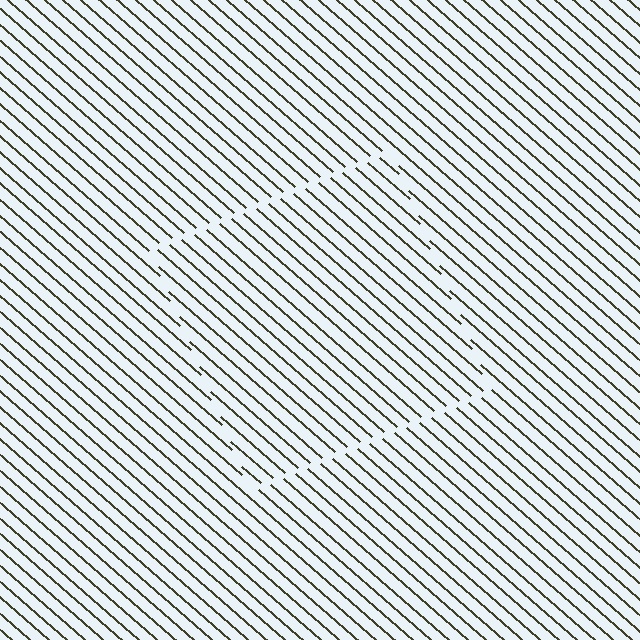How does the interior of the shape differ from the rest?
The interior of the shape contains the same grating, shifted by half a period — the contour is defined by the phase discontinuity where line-ends from the inner and outer gratings abut.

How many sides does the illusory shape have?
4 sides — the line-ends trace a square.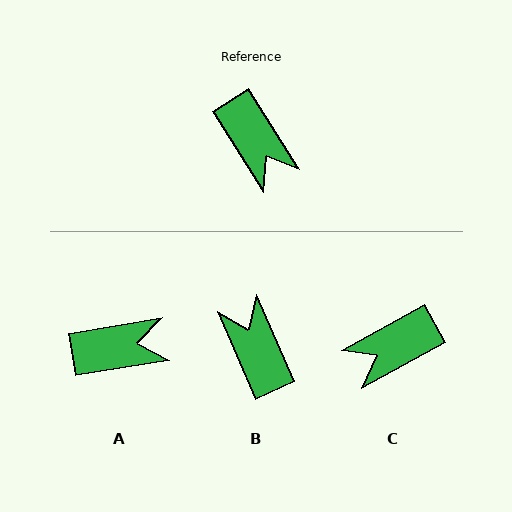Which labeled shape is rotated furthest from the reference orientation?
B, about 171 degrees away.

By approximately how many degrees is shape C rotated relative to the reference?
Approximately 94 degrees clockwise.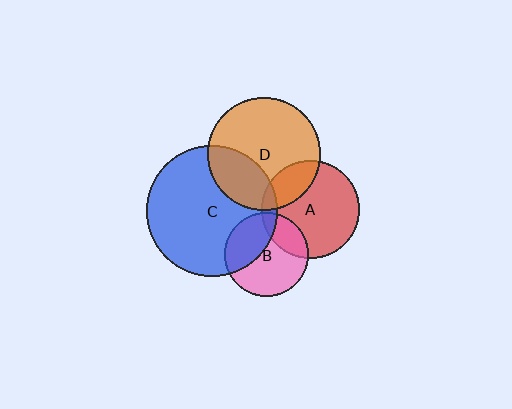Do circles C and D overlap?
Yes.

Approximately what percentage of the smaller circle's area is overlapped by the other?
Approximately 30%.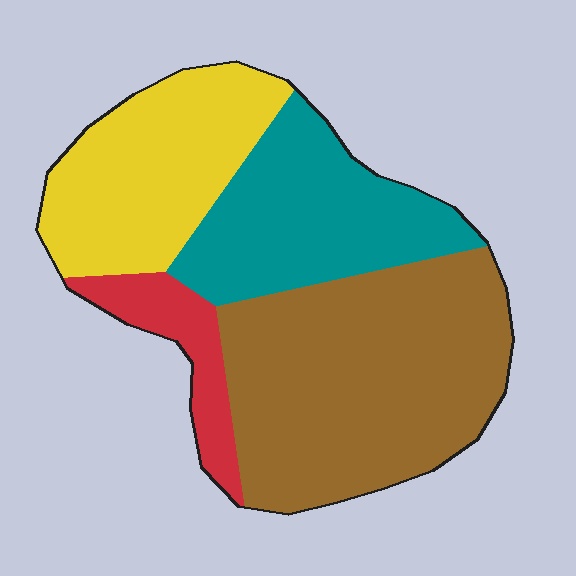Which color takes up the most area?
Brown, at roughly 40%.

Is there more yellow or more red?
Yellow.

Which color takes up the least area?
Red, at roughly 10%.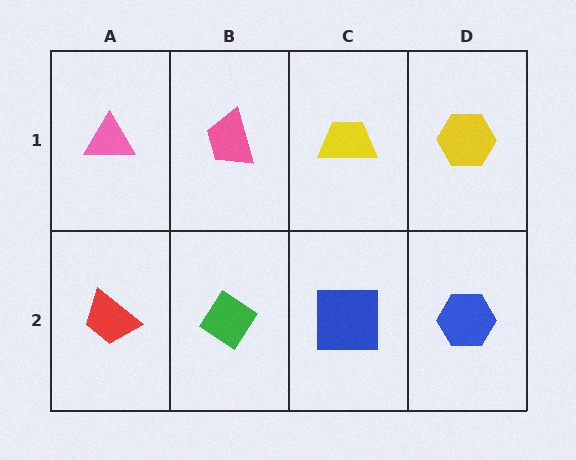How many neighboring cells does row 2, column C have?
3.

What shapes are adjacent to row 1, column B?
A green diamond (row 2, column B), a pink triangle (row 1, column A), a yellow trapezoid (row 1, column C).